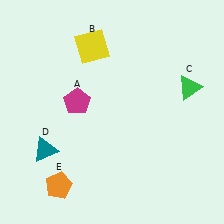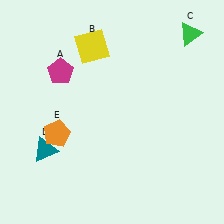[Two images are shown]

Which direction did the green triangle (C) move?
The green triangle (C) moved up.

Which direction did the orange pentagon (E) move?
The orange pentagon (E) moved up.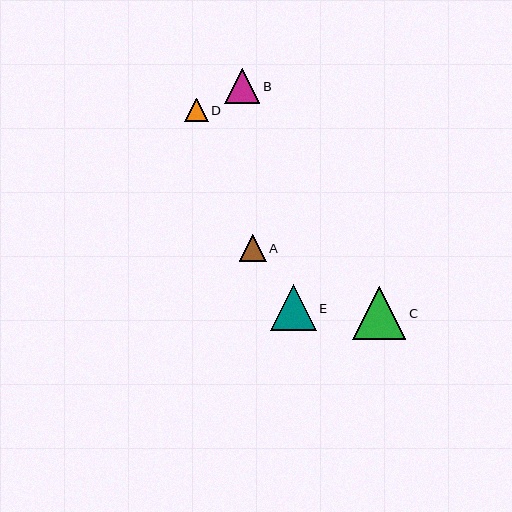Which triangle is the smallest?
Triangle D is the smallest with a size of approximately 23 pixels.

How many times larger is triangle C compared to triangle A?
Triangle C is approximately 2.0 times the size of triangle A.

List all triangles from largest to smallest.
From largest to smallest: C, E, B, A, D.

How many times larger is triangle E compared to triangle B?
Triangle E is approximately 1.3 times the size of triangle B.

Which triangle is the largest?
Triangle C is the largest with a size of approximately 53 pixels.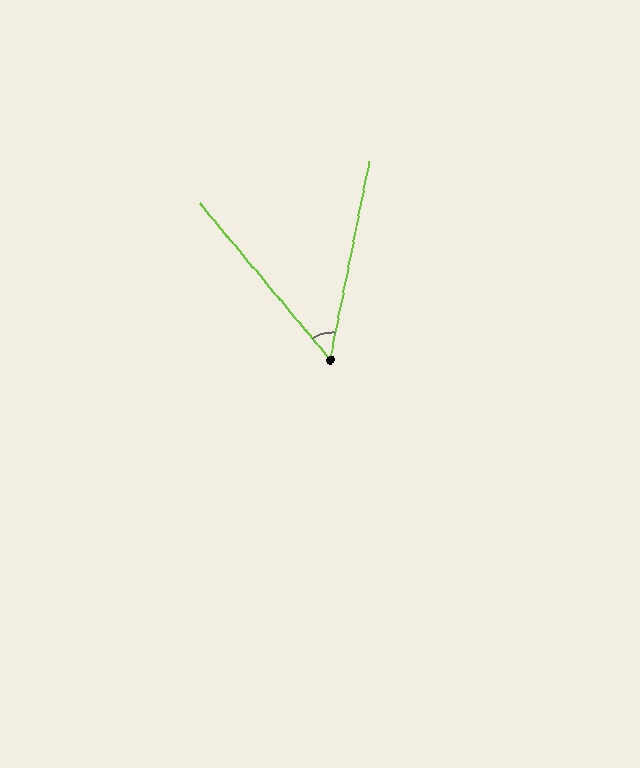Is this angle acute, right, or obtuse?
It is acute.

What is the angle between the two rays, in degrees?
Approximately 51 degrees.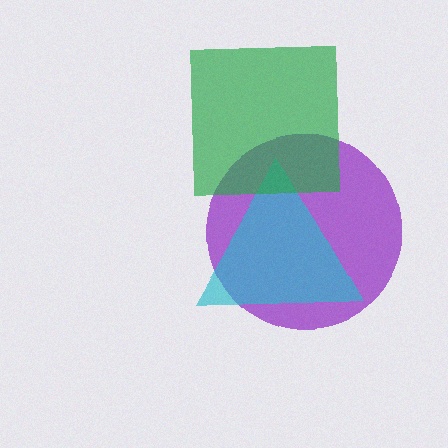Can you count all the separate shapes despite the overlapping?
Yes, there are 3 separate shapes.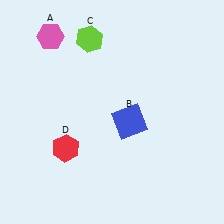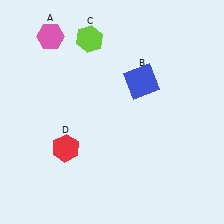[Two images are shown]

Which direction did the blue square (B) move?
The blue square (B) moved up.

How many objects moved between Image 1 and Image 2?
1 object moved between the two images.